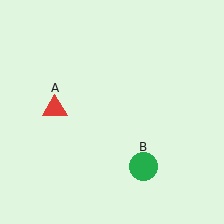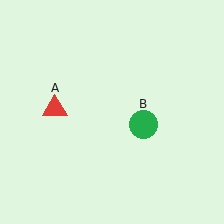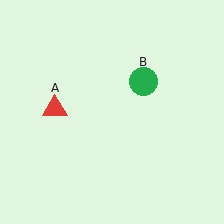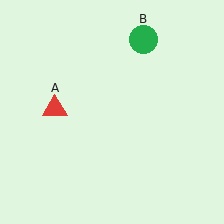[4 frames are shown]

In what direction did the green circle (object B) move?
The green circle (object B) moved up.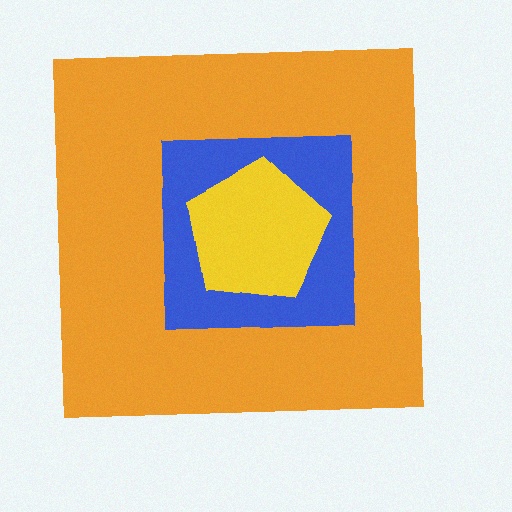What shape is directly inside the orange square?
The blue square.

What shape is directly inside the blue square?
The yellow pentagon.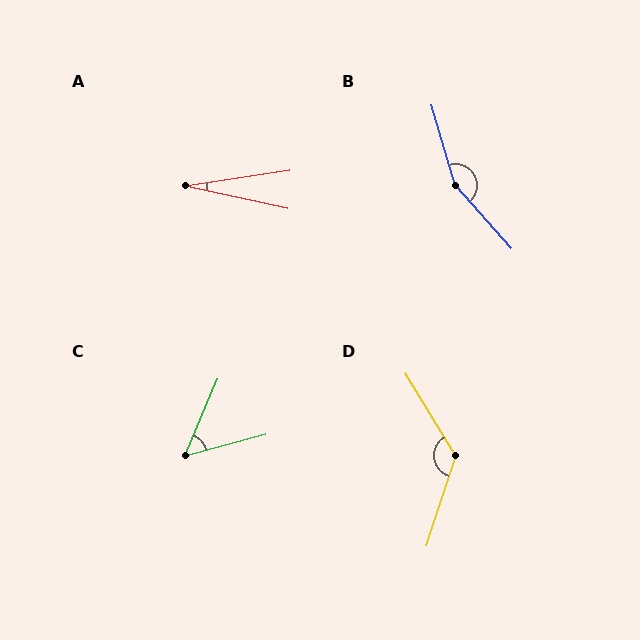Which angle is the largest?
B, at approximately 155 degrees.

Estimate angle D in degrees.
Approximately 130 degrees.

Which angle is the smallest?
A, at approximately 21 degrees.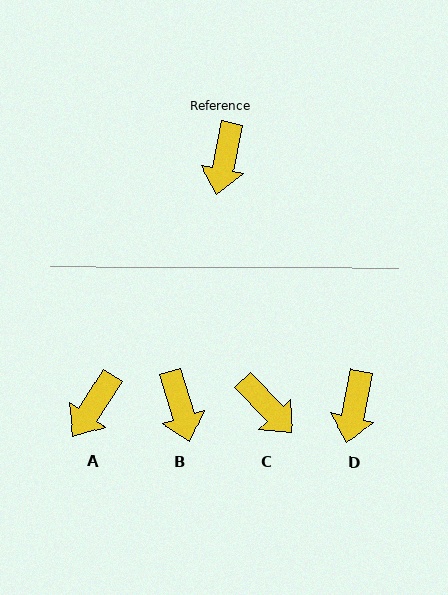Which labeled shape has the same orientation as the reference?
D.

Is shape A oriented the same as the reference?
No, it is off by about 21 degrees.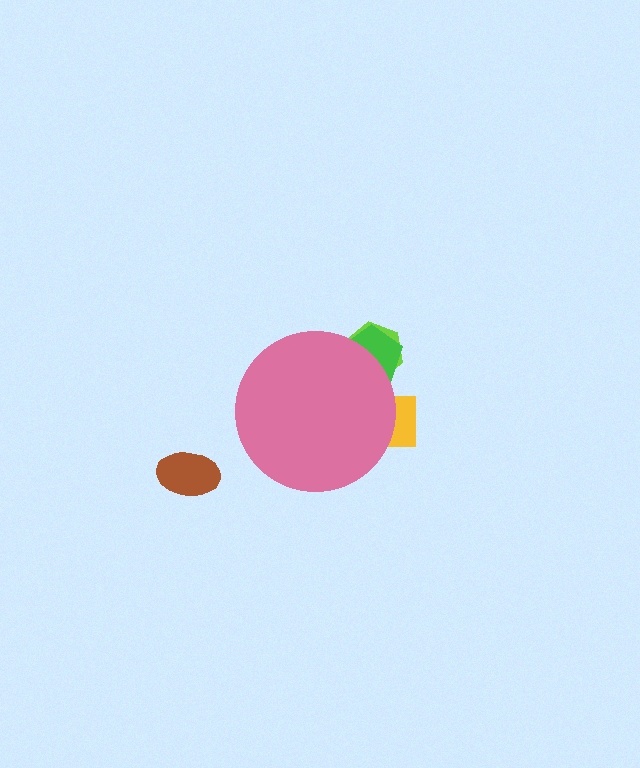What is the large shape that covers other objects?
A pink circle.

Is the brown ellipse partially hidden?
No, the brown ellipse is fully visible.